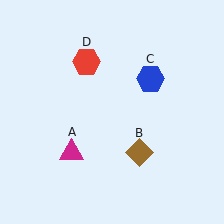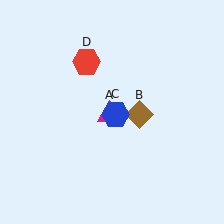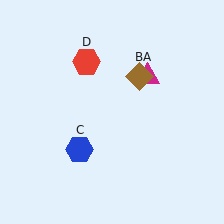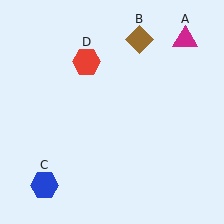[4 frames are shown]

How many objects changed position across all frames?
3 objects changed position: magenta triangle (object A), brown diamond (object B), blue hexagon (object C).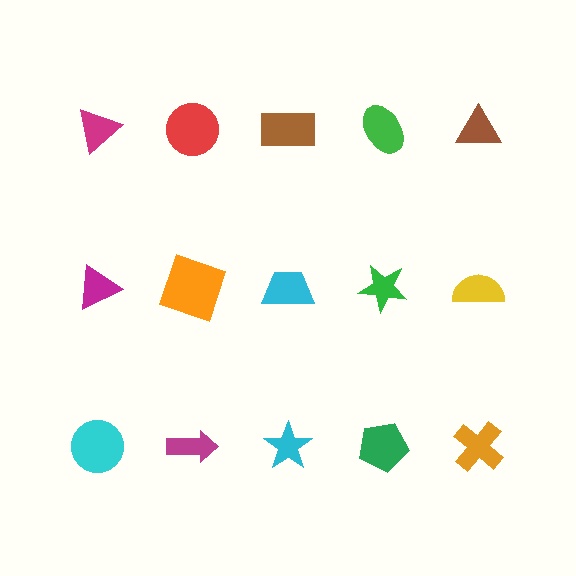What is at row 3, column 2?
A magenta arrow.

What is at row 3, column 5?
An orange cross.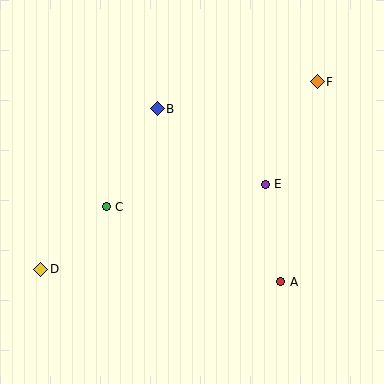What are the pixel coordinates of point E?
Point E is at (265, 184).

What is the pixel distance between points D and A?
The distance between D and A is 240 pixels.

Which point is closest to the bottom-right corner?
Point A is closest to the bottom-right corner.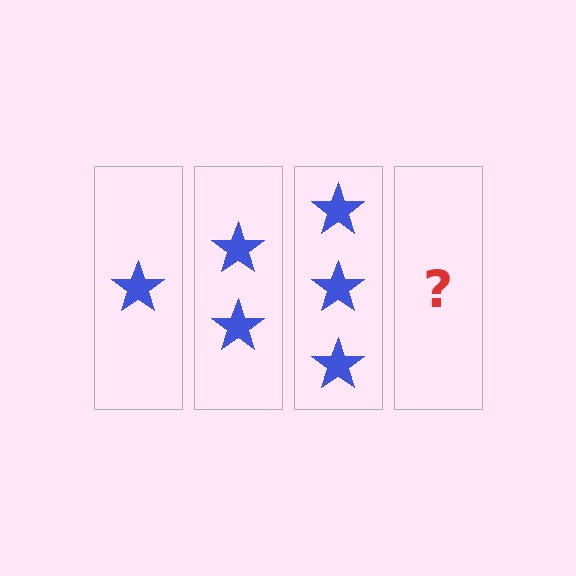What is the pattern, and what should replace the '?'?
The pattern is that each step adds one more star. The '?' should be 4 stars.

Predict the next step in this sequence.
The next step is 4 stars.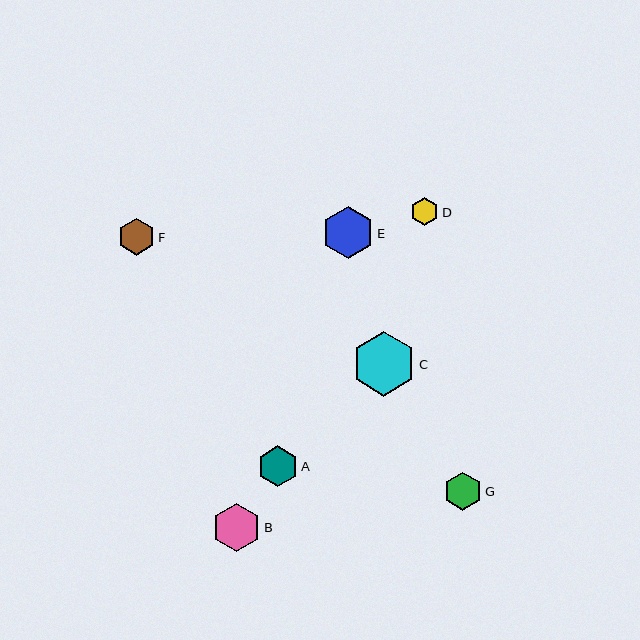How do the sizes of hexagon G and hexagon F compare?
Hexagon G and hexagon F are approximately the same size.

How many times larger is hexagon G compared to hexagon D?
Hexagon G is approximately 1.4 times the size of hexagon D.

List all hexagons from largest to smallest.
From largest to smallest: C, E, B, A, G, F, D.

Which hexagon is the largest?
Hexagon C is the largest with a size of approximately 65 pixels.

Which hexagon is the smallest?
Hexagon D is the smallest with a size of approximately 28 pixels.